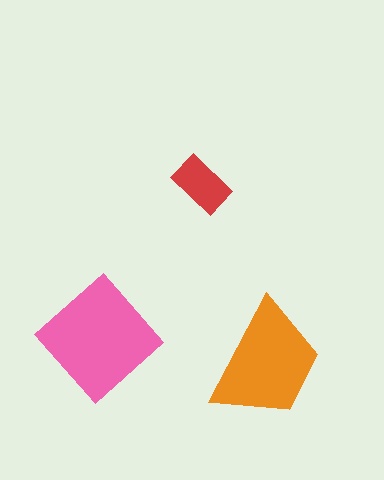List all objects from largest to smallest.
The pink diamond, the orange trapezoid, the red rectangle.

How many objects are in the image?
There are 3 objects in the image.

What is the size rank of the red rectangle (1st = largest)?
3rd.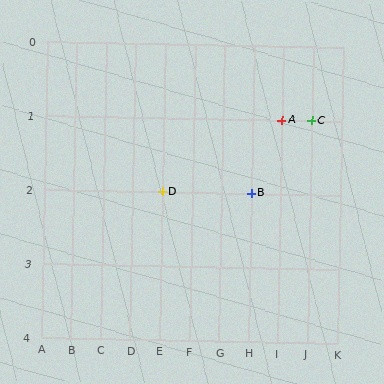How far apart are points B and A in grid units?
Points B and A are 1 column and 1 row apart (about 1.4 grid units diagonally).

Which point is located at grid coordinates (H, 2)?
Point B is at (H, 2).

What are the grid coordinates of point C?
Point C is at grid coordinates (J, 1).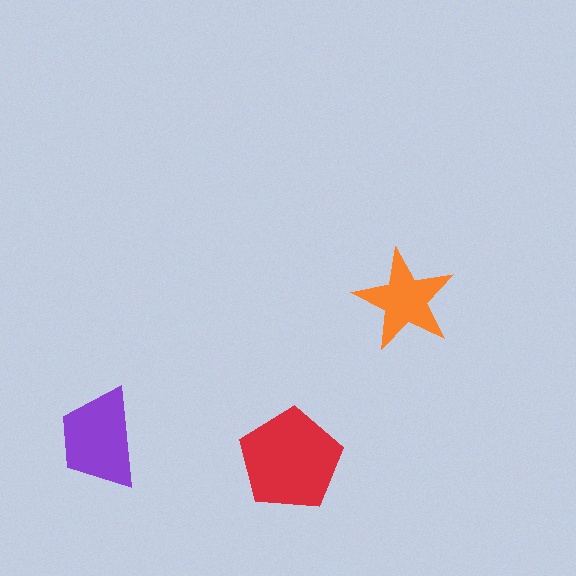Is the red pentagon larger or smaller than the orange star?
Larger.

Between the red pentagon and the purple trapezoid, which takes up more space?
The red pentagon.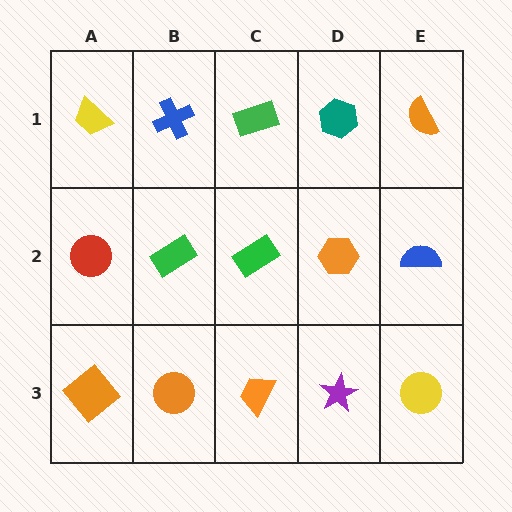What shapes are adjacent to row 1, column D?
An orange hexagon (row 2, column D), a green rectangle (row 1, column C), an orange semicircle (row 1, column E).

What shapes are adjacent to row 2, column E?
An orange semicircle (row 1, column E), a yellow circle (row 3, column E), an orange hexagon (row 2, column D).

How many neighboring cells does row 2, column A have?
3.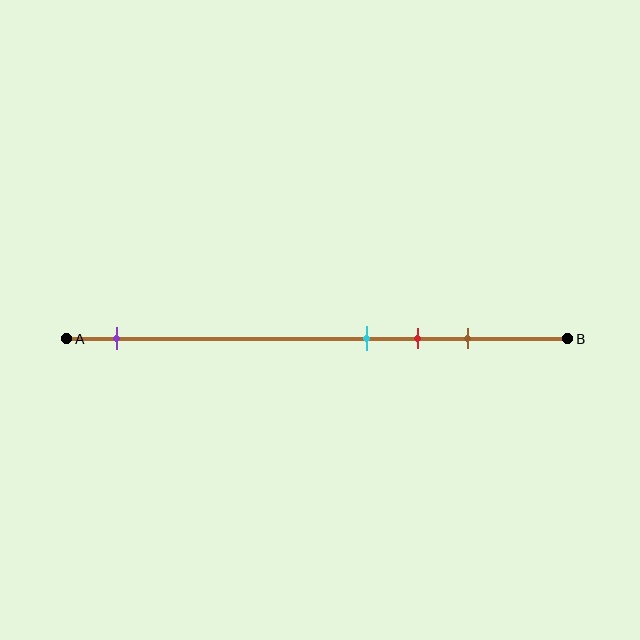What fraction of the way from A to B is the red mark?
The red mark is approximately 70% (0.7) of the way from A to B.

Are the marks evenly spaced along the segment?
No, the marks are not evenly spaced.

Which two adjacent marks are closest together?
The cyan and red marks are the closest adjacent pair.